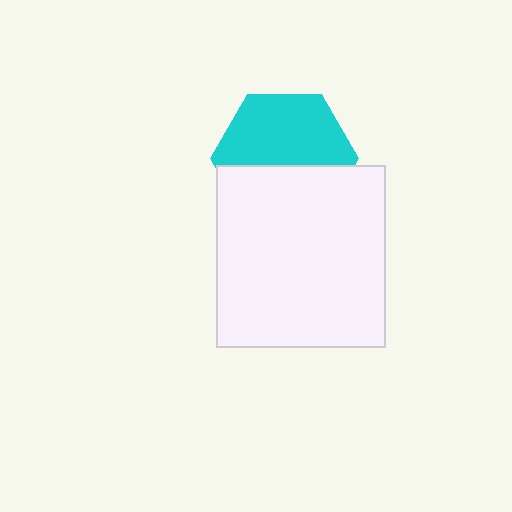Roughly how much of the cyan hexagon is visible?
About half of it is visible (roughly 57%).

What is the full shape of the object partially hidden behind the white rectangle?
The partially hidden object is a cyan hexagon.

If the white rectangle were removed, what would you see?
You would see the complete cyan hexagon.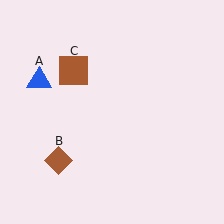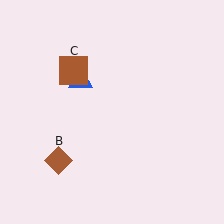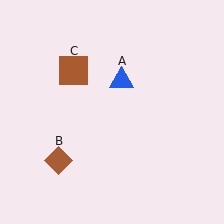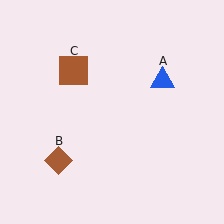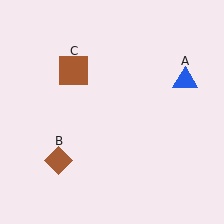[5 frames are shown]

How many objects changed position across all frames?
1 object changed position: blue triangle (object A).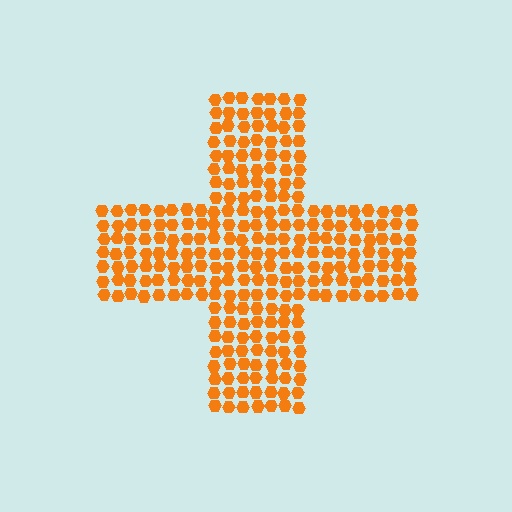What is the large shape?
The large shape is a cross.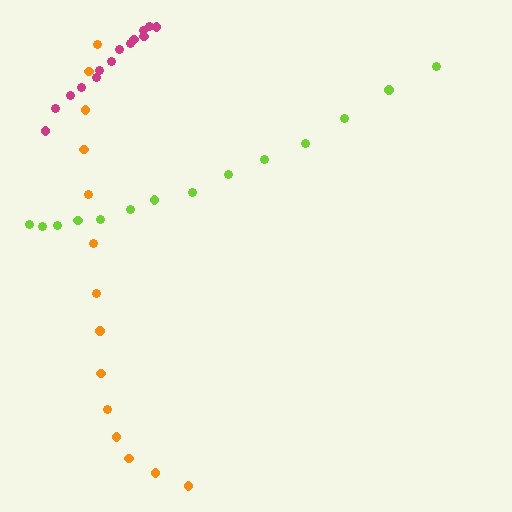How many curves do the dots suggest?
There are 3 distinct paths.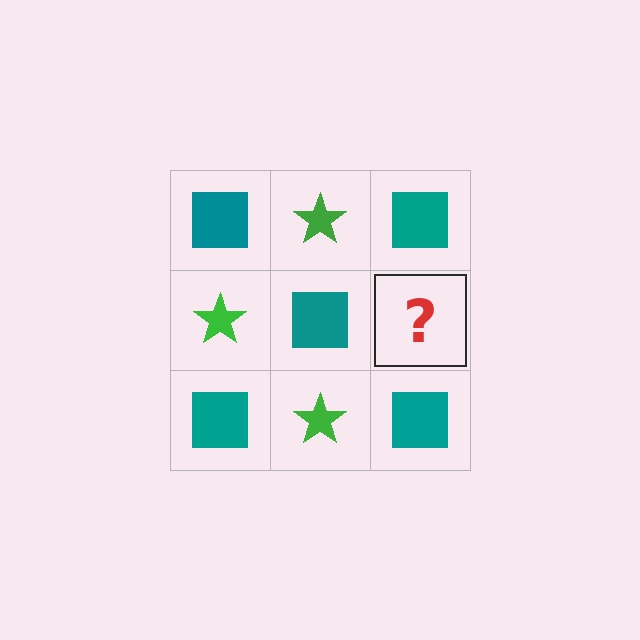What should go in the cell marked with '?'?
The missing cell should contain a green star.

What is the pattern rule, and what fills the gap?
The rule is that it alternates teal square and green star in a checkerboard pattern. The gap should be filled with a green star.